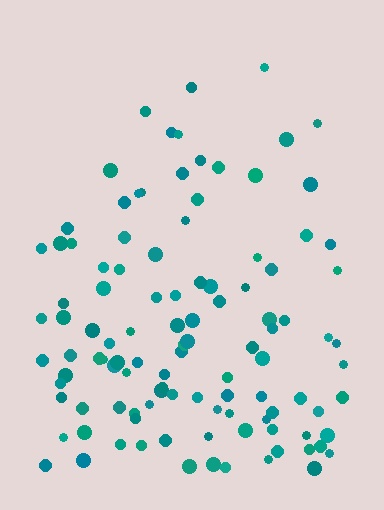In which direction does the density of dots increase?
From top to bottom, with the bottom side densest.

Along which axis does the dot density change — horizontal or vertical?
Vertical.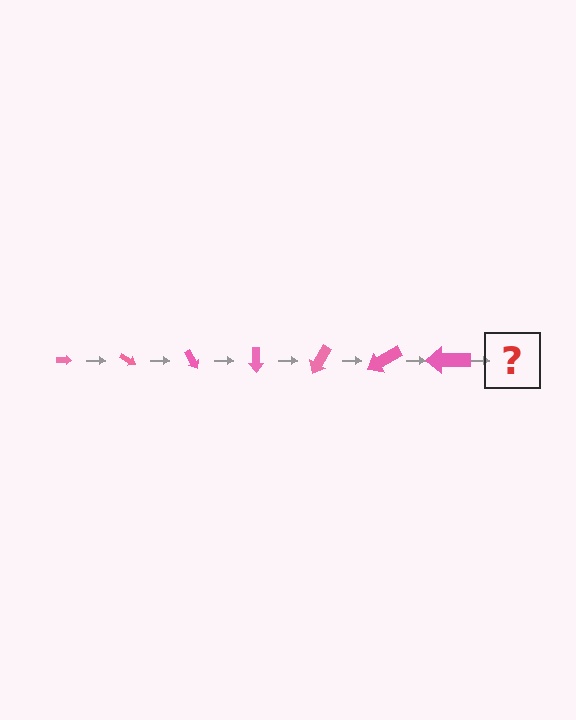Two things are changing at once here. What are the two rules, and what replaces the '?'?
The two rules are that the arrow grows larger each step and it rotates 30 degrees each step. The '?' should be an arrow, larger than the previous one and rotated 210 degrees from the start.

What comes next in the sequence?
The next element should be an arrow, larger than the previous one and rotated 210 degrees from the start.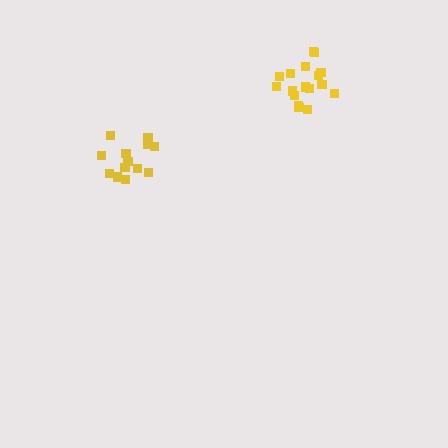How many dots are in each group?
Group 1: 17 dots, Group 2: 13 dots (30 total).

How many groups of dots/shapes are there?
There are 2 groups.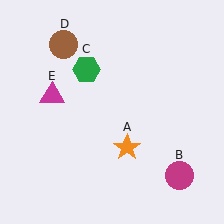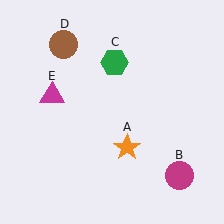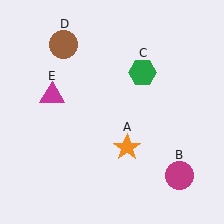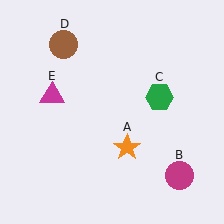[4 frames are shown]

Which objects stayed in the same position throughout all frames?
Orange star (object A) and magenta circle (object B) and brown circle (object D) and magenta triangle (object E) remained stationary.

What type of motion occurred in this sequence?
The green hexagon (object C) rotated clockwise around the center of the scene.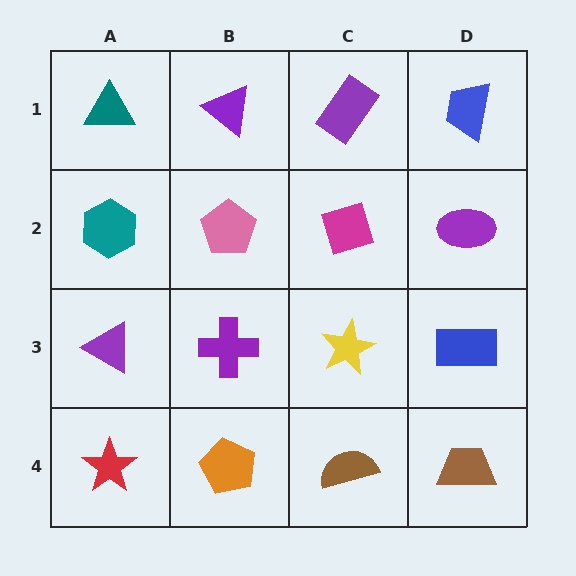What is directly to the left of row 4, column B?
A red star.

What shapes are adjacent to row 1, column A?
A teal hexagon (row 2, column A), a purple triangle (row 1, column B).